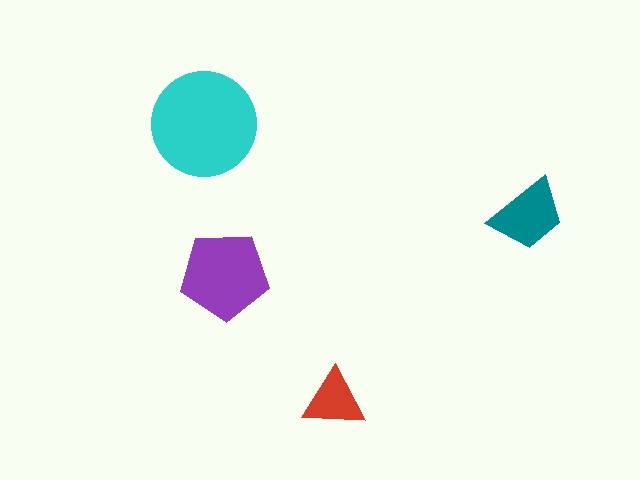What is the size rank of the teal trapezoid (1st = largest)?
3rd.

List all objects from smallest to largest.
The red triangle, the teal trapezoid, the purple pentagon, the cyan circle.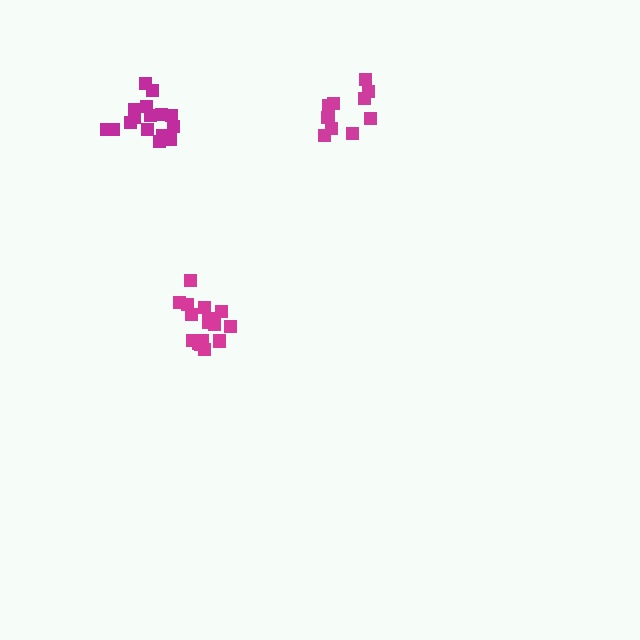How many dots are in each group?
Group 1: 16 dots, Group 2: 10 dots, Group 3: 16 dots (42 total).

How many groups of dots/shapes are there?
There are 3 groups.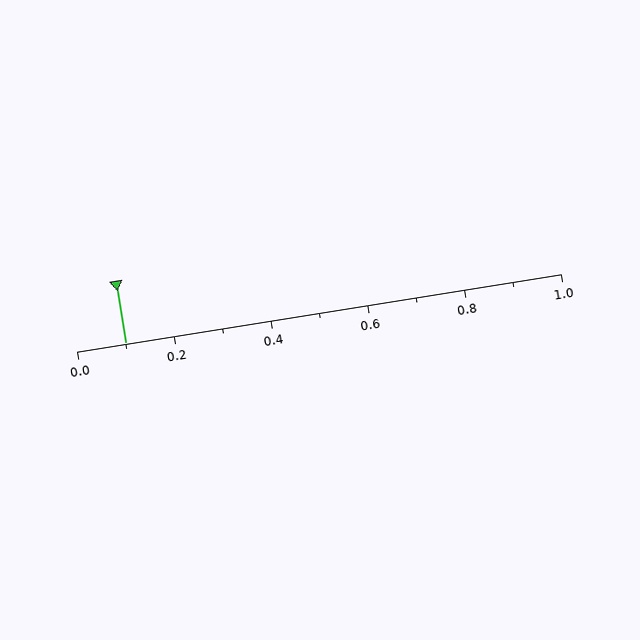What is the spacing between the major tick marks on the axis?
The major ticks are spaced 0.2 apart.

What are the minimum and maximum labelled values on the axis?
The axis runs from 0.0 to 1.0.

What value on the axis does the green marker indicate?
The marker indicates approximately 0.1.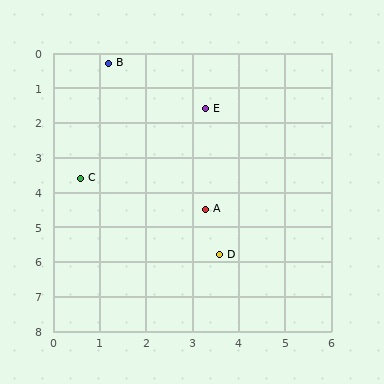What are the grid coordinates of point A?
Point A is at approximately (3.3, 4.5).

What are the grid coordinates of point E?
Point E is at approximately (3.3, 1.6).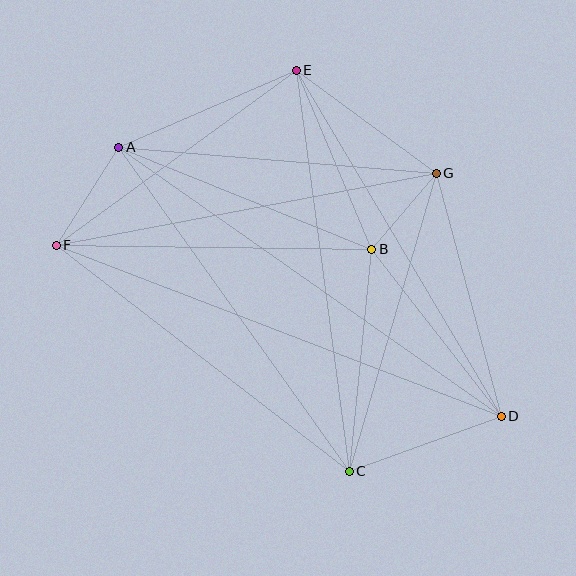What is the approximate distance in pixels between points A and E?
The distance between A and E is approximately 193 pixels.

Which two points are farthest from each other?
Points D and F are farthest from each other.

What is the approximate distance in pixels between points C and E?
The distance between C and E is approximately 404 pixels.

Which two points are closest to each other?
Points B and G are closest to each other.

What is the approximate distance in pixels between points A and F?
The distance between A and F is approximately 117 pixels.